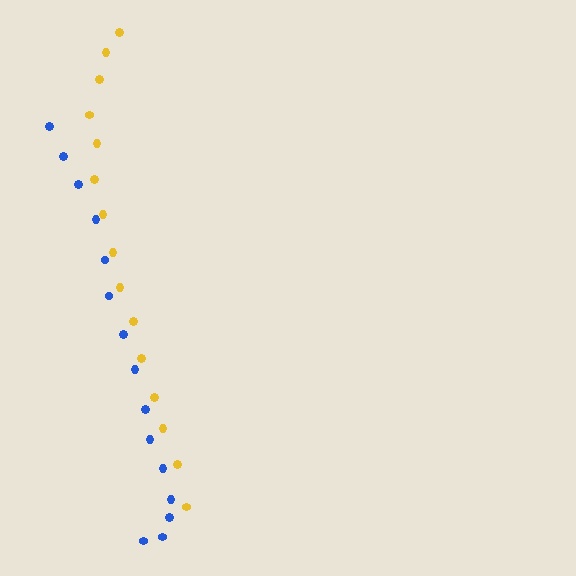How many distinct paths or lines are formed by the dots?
There are 2 distinct paths.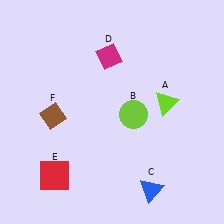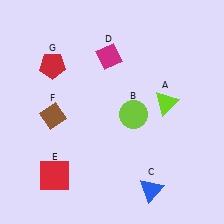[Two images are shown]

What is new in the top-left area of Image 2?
A red pentagon (G) was added in the top-left area of Image 2.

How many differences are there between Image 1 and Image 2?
There is 1 difference between the two images.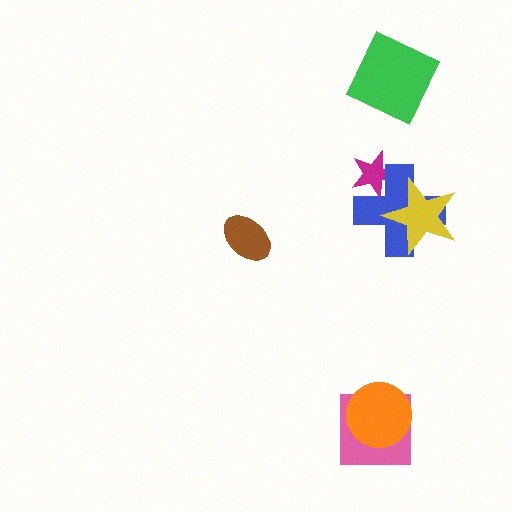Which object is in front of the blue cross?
The yellow star is in front of the blue cross.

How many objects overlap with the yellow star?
1 object overlaps with the yellow star.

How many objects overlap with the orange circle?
1 object overlaps with the orange circle.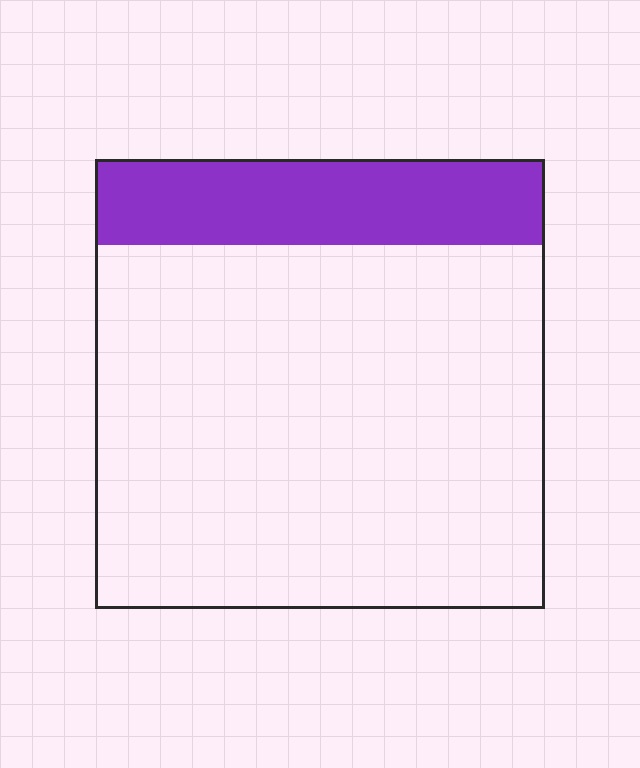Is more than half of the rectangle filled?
No.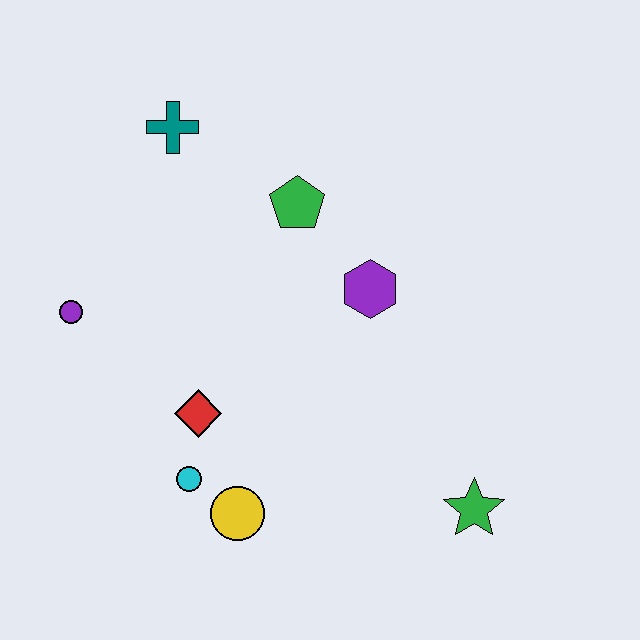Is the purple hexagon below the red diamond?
No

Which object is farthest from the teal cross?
The green star is farthest from the teal cross.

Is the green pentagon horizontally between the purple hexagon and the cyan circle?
Yes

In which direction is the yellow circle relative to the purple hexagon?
The yellow circle is below the purple hexagon.